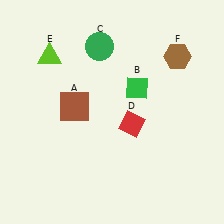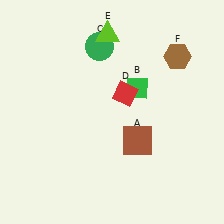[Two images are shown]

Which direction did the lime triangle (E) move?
The lime triangle (E) moved right.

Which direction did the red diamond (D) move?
The red diamond (D) moved up.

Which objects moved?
The objects that moved are: the brown square (A), the red diamond (D), the lime triangle (E).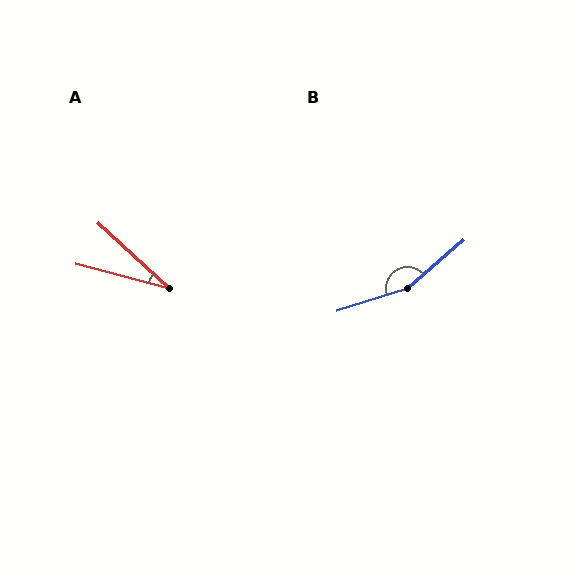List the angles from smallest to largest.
A (28°), B (158°).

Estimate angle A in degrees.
Approximately 28 degrees.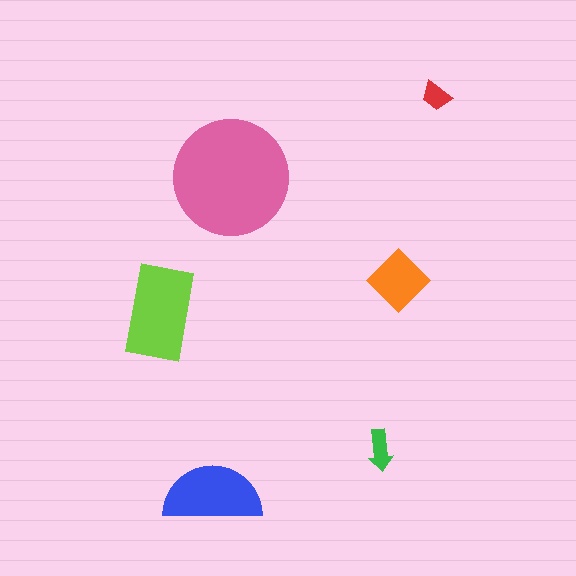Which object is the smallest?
The red trapezoid.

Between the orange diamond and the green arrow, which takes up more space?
The orange diamond.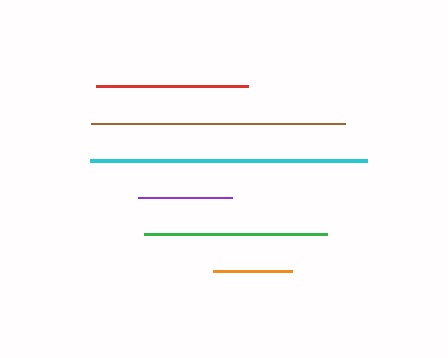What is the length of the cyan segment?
The cyan segment is approximately 276 pixels long.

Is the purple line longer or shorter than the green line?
The green line is longer than the purple line.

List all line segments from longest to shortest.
From longest to shortest: cyan, brown, green, red, purple, orange.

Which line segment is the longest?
The cyan line is the longest at approximately 276 pixels.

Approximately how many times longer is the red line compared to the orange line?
The red line is approximately 1.9 times the length of the orange line.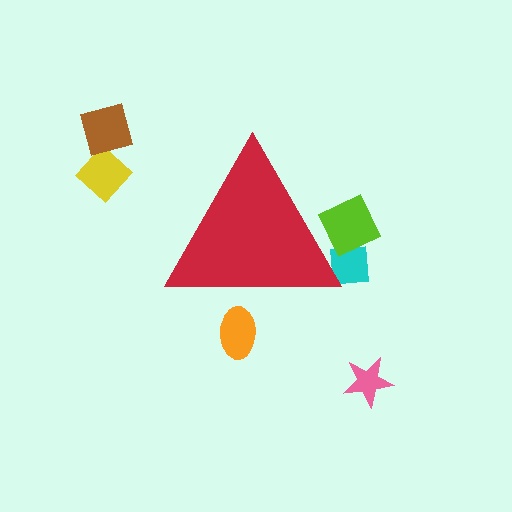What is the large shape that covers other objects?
A red triangle.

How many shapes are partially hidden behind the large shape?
3 shapes are partially hidden.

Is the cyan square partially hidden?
Yes, the cyan square is partially hidden behind the red triangle.